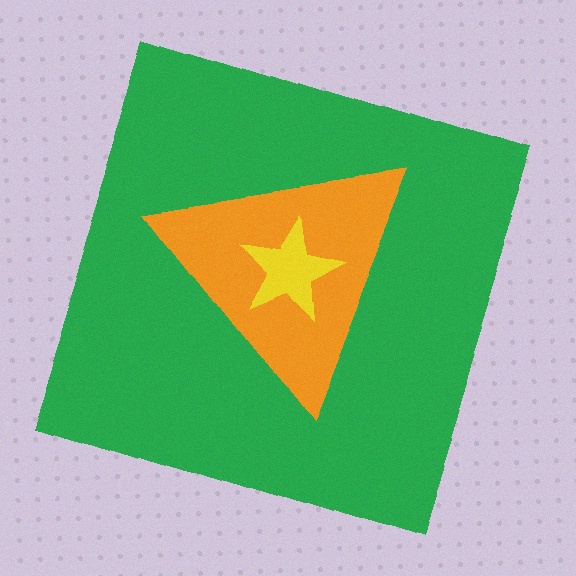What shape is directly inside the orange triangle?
The yellow star.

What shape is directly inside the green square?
The orange triangle.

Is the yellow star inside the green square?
Yes.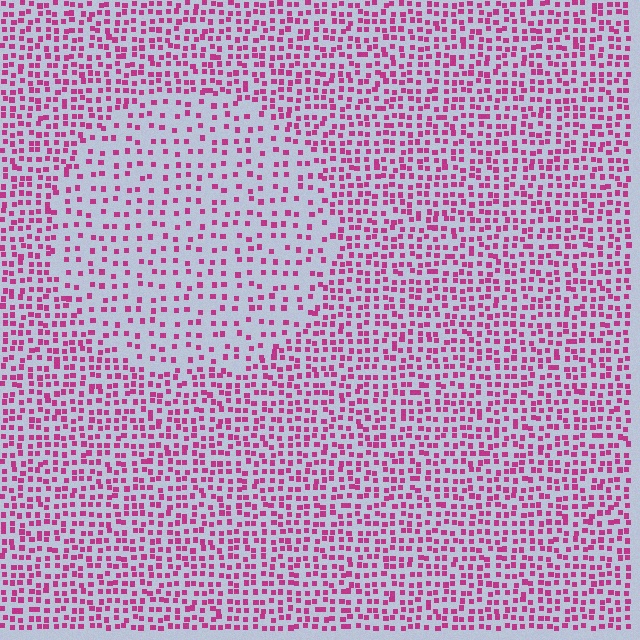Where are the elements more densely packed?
The elements are more densely packed outside the circle boundary.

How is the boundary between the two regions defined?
The boundary is defined by a change in element density (approximately 2.0x ratio). All elements are the same color, size, and shape.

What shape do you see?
I see a circle.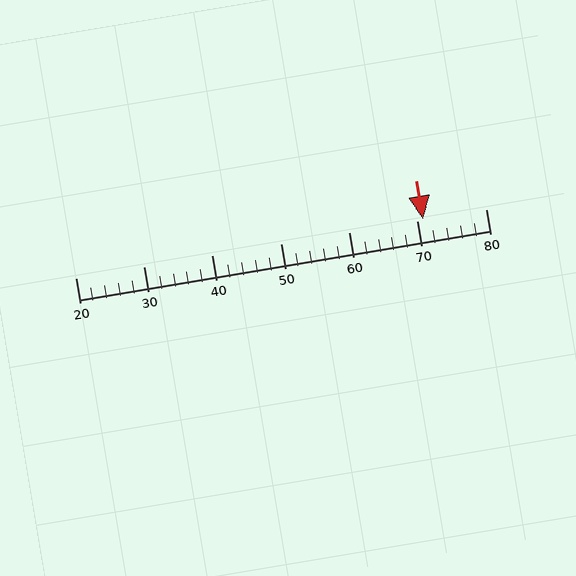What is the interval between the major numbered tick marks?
The major tick marks are spaced 10 units apart.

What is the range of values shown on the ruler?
The ruler shows values from 20 to 80.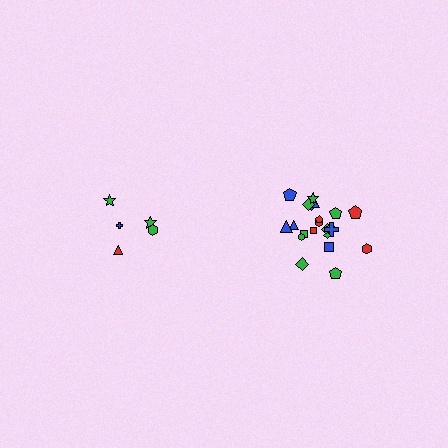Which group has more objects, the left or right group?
The right group.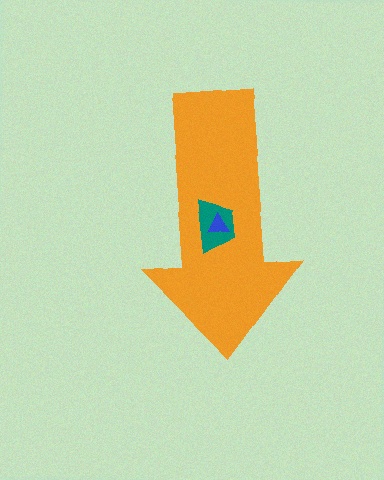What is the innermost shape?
The blue triangle.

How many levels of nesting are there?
3.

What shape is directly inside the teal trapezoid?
The blue triangle.